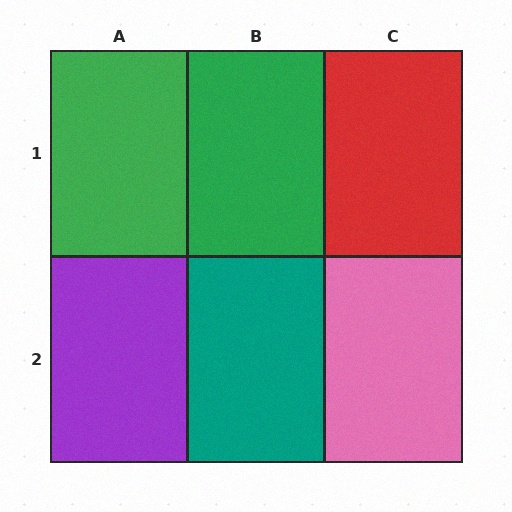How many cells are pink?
1 cell is pink.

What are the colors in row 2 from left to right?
Purple, teal, pink.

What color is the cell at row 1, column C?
Red.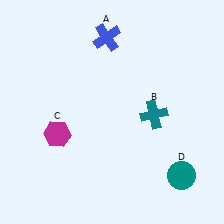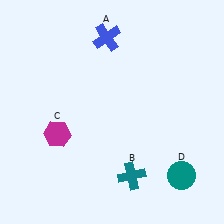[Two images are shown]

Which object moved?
The teal cross (B) moved down.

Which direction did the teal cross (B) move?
The teal cross (B) moved down.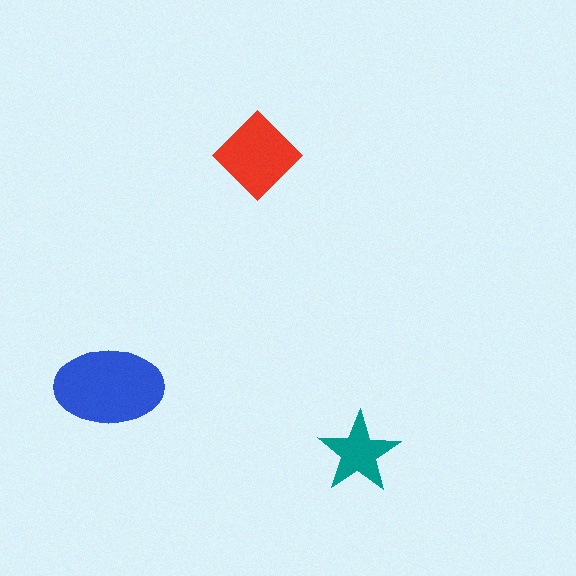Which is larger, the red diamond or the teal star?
The red diamond.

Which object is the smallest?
The teal star.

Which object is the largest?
The blue ellipse.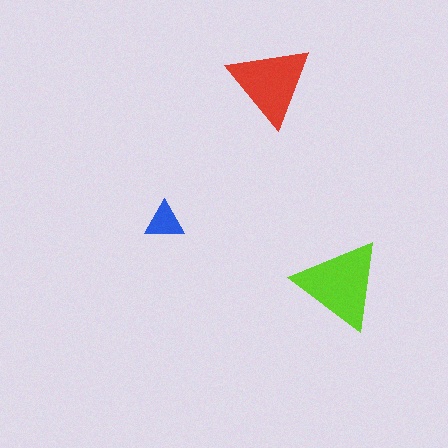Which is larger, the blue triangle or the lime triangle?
The lime one.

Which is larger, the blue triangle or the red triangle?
The red one.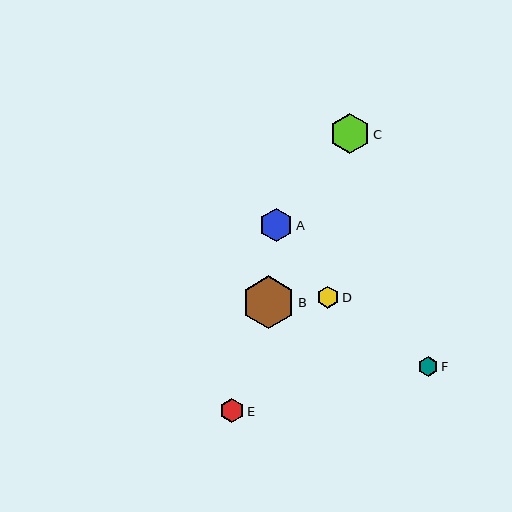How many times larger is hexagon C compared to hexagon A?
Hexagon C is approximately 1.2 times the size of hexagon A.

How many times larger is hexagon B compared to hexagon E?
Hexagon B is approximately 2.2 times the size of hexagon E.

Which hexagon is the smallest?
Hexagon F is the smallest with a size of approximately 20 pixels.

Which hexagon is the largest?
Hexagon B is the largest with a size of approximately 53 pixels.